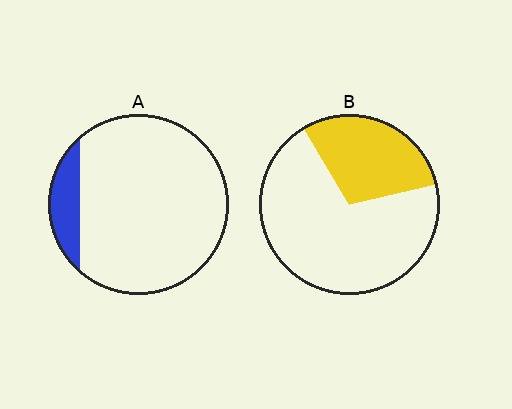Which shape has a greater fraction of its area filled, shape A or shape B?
Shape B.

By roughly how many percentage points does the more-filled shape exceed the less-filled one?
By roughly 20 percentage points (B over A).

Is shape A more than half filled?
No.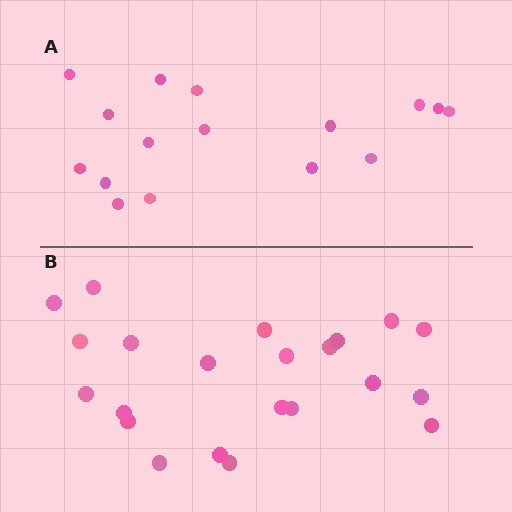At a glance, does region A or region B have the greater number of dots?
Region B (the bottom region) has more dots.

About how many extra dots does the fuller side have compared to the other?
Region B has about 6 more dots than region A.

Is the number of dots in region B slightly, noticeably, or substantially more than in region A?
Region B has noticeably more, but not dramatically so. The ratio is roughly 1.4 to 1.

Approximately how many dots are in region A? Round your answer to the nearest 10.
About 20 dots. (The exact count is 16, which rounds to 20.)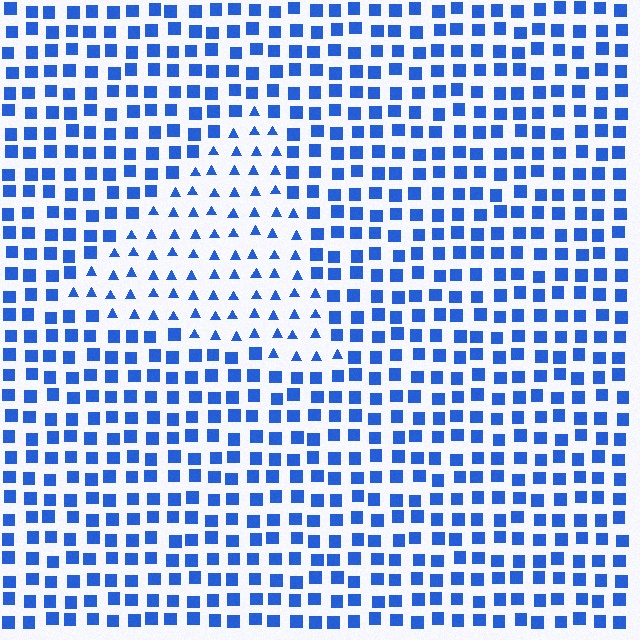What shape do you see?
I see a triangle.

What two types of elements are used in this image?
The image uses triangles inside the triangle region and squares outside it.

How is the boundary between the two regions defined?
The boundary is defined by a change in element shape: triangles inside vs. squares outside. All elements share the same color and spacing.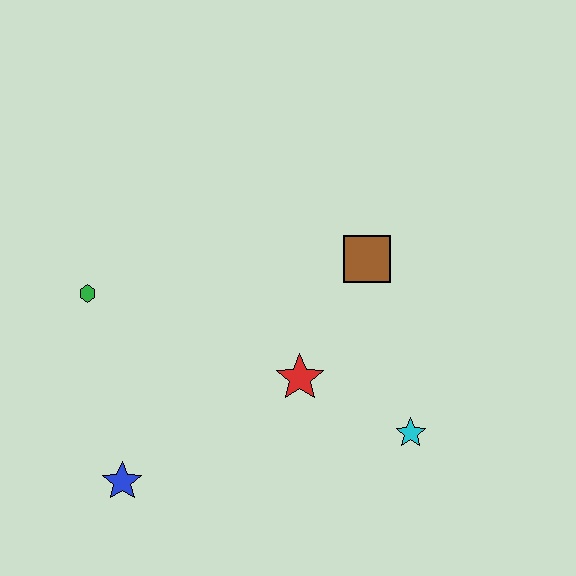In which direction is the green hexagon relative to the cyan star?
The green hexagon is to the left of the cyan star.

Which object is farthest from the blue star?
The brown square is farthest from the blue star.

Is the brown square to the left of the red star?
No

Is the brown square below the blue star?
No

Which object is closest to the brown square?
The red star is closest to the brown square.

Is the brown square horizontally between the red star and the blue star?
No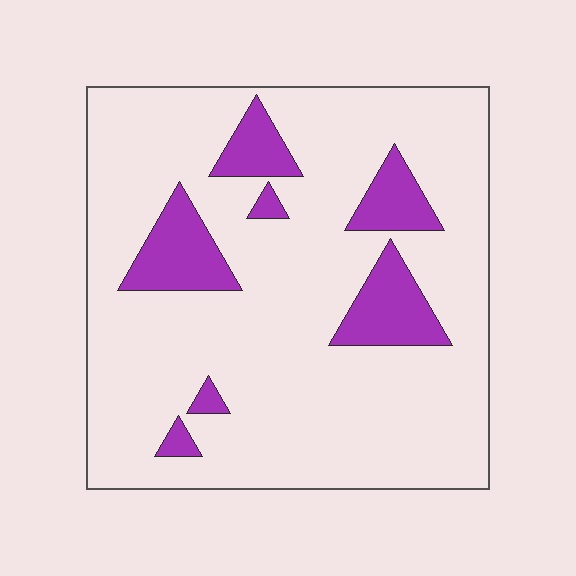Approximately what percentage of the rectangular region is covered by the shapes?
Approximately 15%.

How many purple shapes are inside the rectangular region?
7.